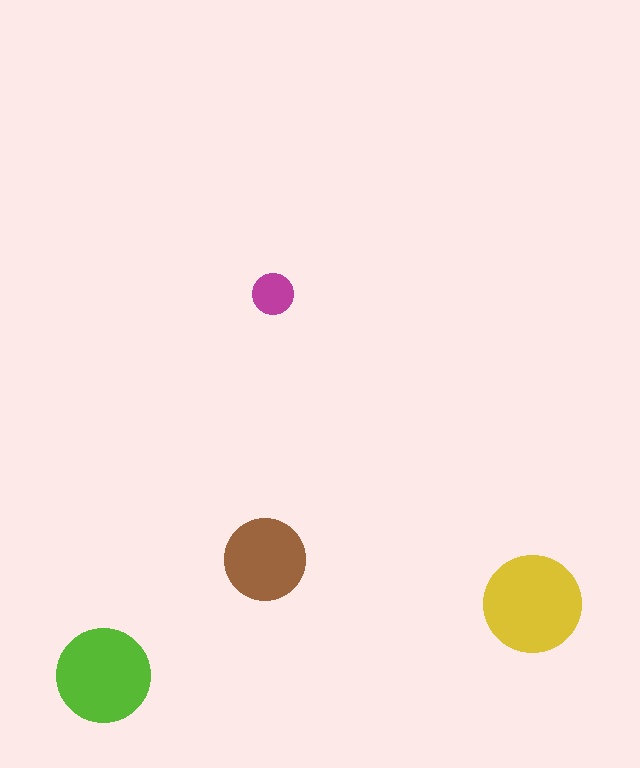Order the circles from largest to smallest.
the yellow one, the lime one, the brown one, the magenta one.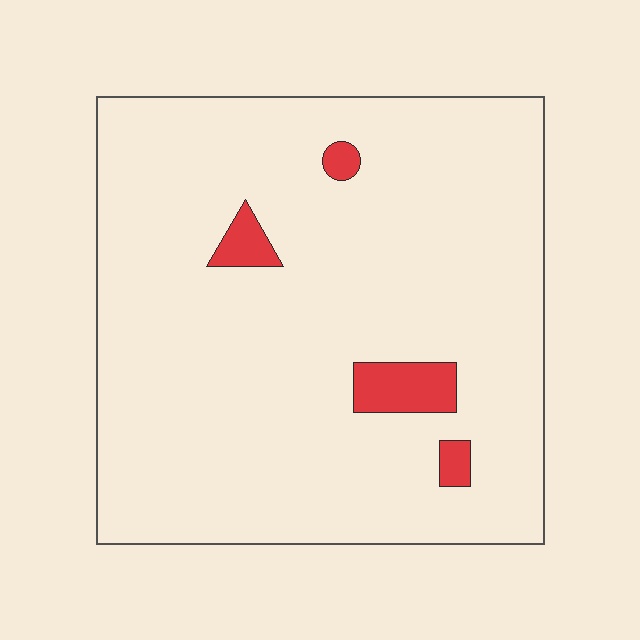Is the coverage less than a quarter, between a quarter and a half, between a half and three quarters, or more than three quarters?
Less than a quarter.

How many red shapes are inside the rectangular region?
4.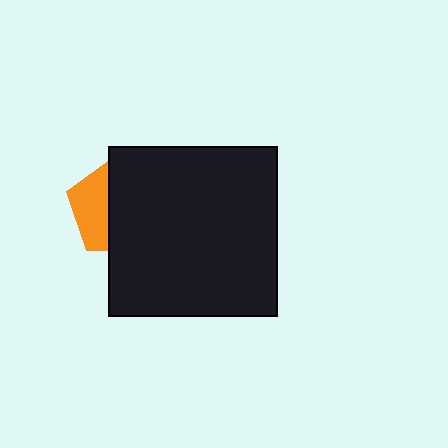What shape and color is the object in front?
The object in front is a black square.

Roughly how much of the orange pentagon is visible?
A small part of it is visible (roughly 37%).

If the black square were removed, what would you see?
You would see the complete orange pentagon.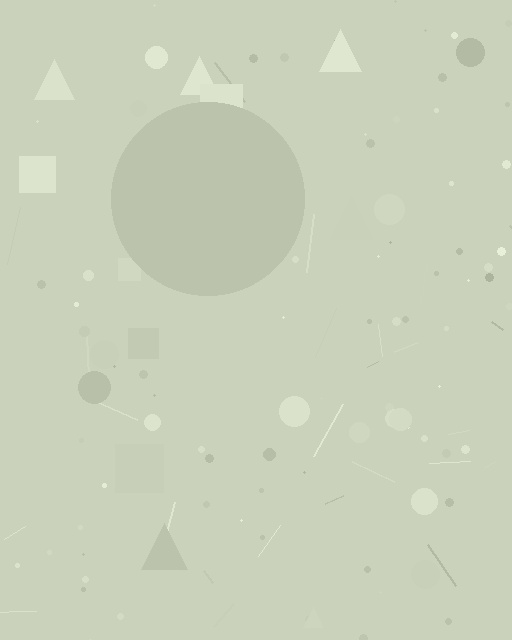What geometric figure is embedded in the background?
A circle is embedded in the background.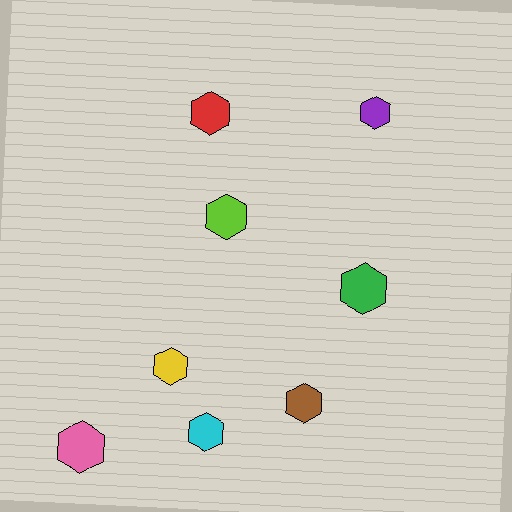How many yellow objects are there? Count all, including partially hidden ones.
There is 1 yellow object.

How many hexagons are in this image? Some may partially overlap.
There are 8 hexagons.